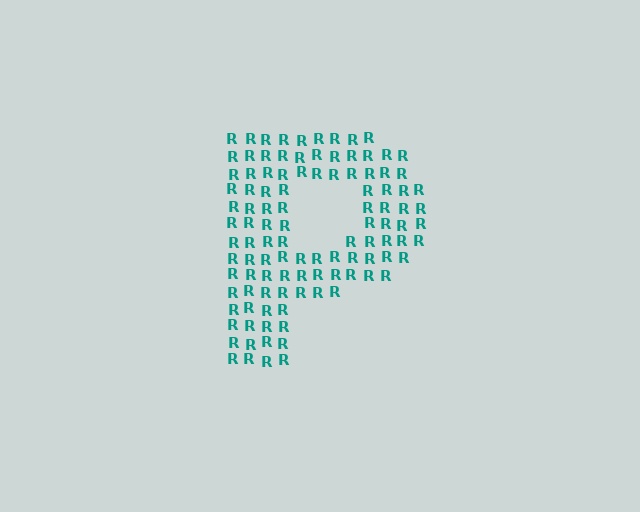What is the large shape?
The large shape is the letter P.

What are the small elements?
The small elements are letter R's.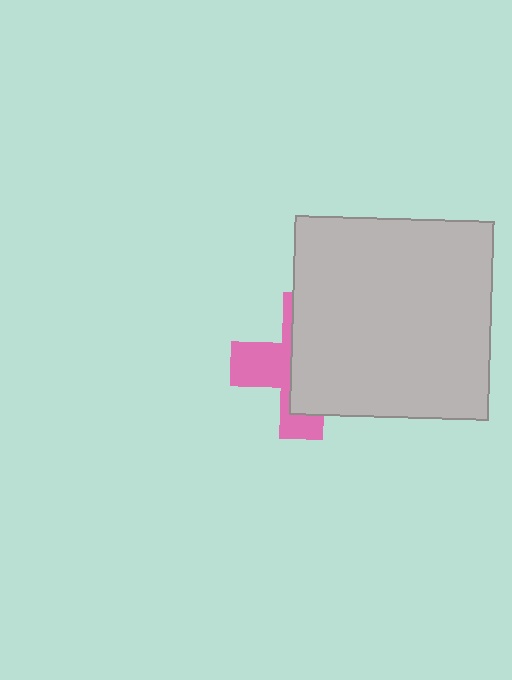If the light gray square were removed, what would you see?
You would see the complete pink cross.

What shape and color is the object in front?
The object in front is a light gray square.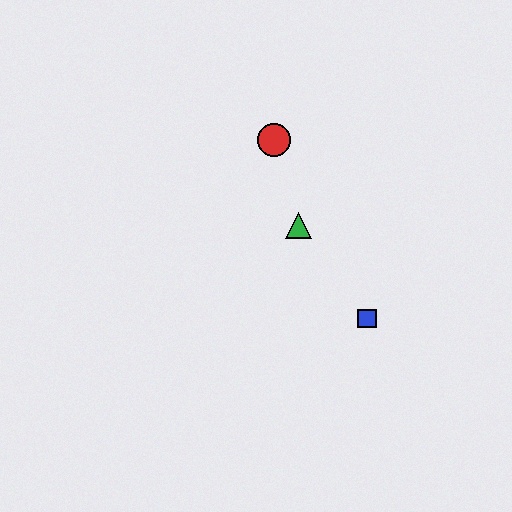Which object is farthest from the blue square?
The red circle is farthest from the blue square.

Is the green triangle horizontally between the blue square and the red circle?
Yes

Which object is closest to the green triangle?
The red circle is closest to the green triangle.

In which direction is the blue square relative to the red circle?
The blue square is below the red circle.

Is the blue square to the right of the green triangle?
Yes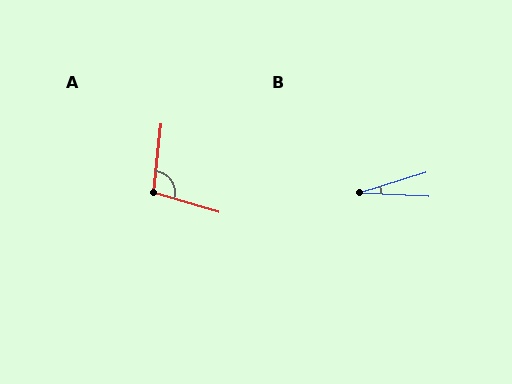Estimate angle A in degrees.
Approximately 100 degrees.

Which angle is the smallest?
B, at approximately 20 degrees.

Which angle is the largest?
A, at approximately 100 degrees.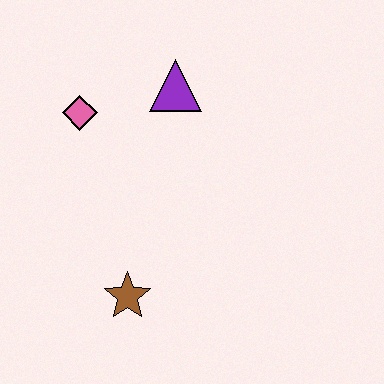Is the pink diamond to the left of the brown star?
Yes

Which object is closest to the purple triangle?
The pink diamond is closest to the purple triangle.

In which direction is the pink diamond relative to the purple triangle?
The pink diamond is to the left of the purple triangle.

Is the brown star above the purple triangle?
No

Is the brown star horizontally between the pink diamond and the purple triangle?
Yes